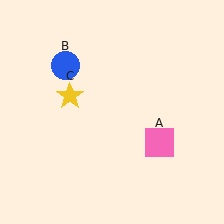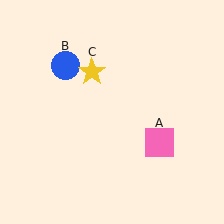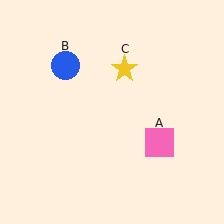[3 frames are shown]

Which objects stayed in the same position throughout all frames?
Pink square (object A) and blue circle (object B) remained stationary.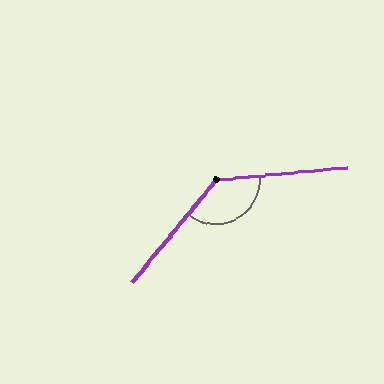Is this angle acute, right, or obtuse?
It is obtuse.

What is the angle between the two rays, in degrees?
Approximately 135 degrees.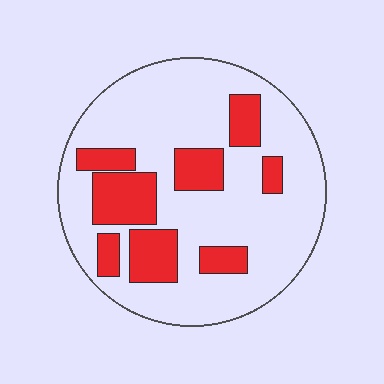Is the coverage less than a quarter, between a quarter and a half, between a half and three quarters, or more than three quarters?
Between a quarter and a half.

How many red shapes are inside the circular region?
8.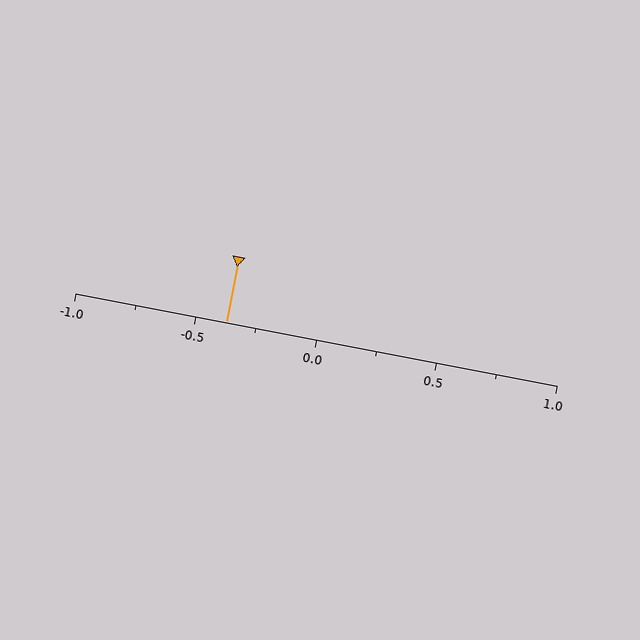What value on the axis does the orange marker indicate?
The marker indicates approximately -0.38.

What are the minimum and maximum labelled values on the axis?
The axis runs from -1.0 to 1.0.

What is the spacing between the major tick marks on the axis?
The major ticks are spaced 0.5 apart.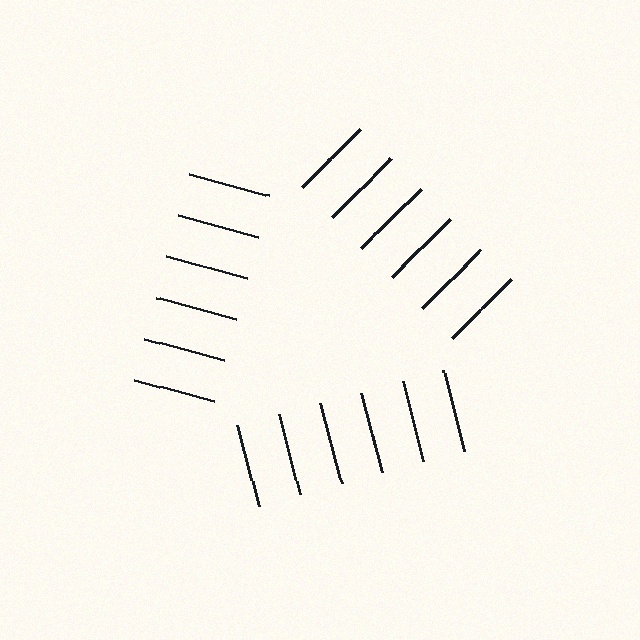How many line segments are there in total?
18 — 6 along each of the 3 edges.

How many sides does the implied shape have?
3 sides — the line-ends trace a triangle.